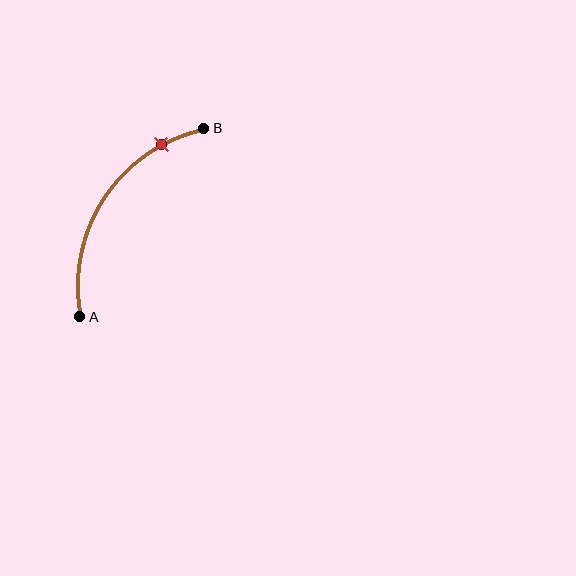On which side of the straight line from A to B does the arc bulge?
The arc bulges to the left of the straight line connecting A and B.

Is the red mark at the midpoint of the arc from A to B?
No. The red mark lies on the arc but is closer to endpoint B. The arc midpoint would be at the point on the curve equidistant along the arc from both A and B.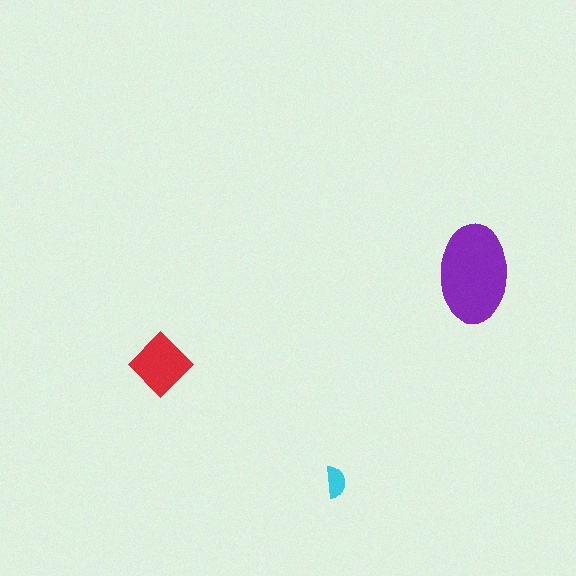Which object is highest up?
The purple ellipse is topmost.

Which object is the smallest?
The cyan semicircle.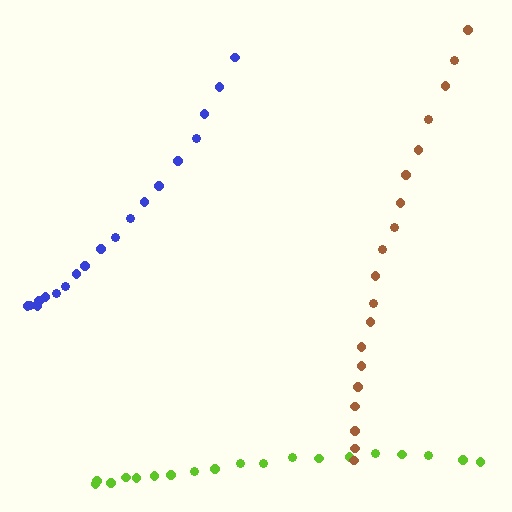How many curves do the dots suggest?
There are 3 distinct paths.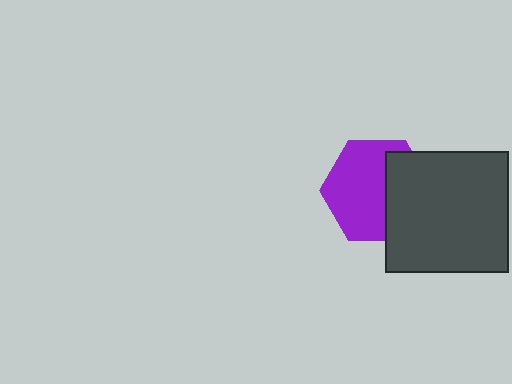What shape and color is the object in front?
The object in front is a dark gray rectangle.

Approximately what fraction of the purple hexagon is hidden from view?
Roughly 37% of the purple hexagon is hidden behind the dark gray rectangle.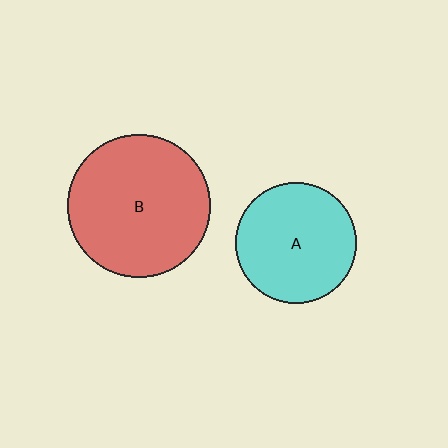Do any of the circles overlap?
No, none of the circles overlap.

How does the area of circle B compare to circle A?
Approximately 1.4 times.